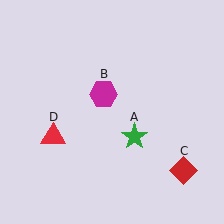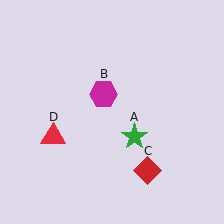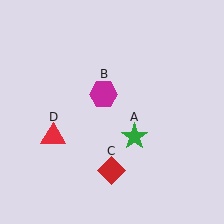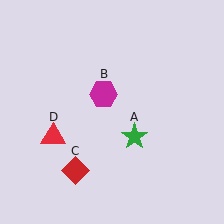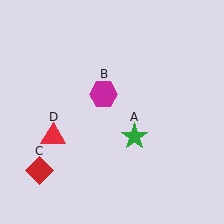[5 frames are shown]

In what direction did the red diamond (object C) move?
The red diamond (object C) moved left.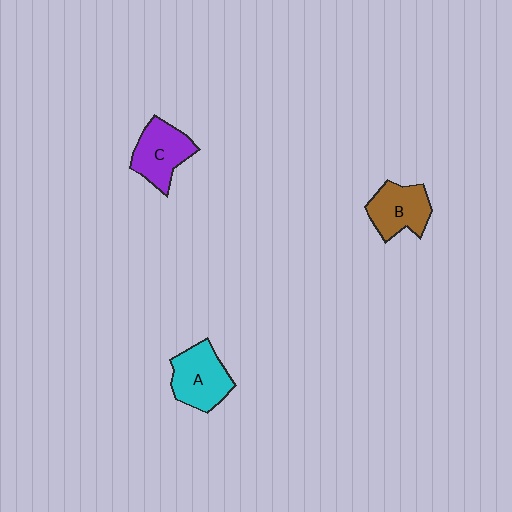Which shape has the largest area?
Shape A (cyan).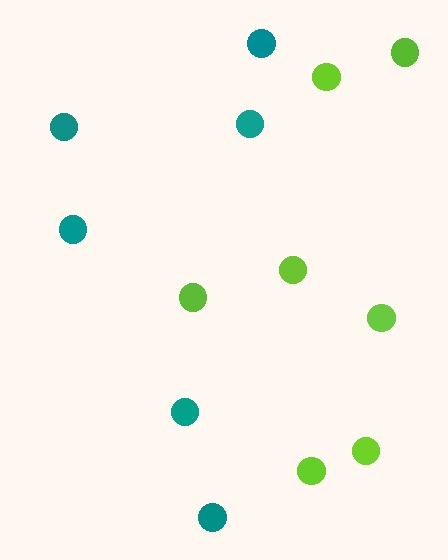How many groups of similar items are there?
There are 2 groups: one group of teal circles (6) and one group of lime circles (7).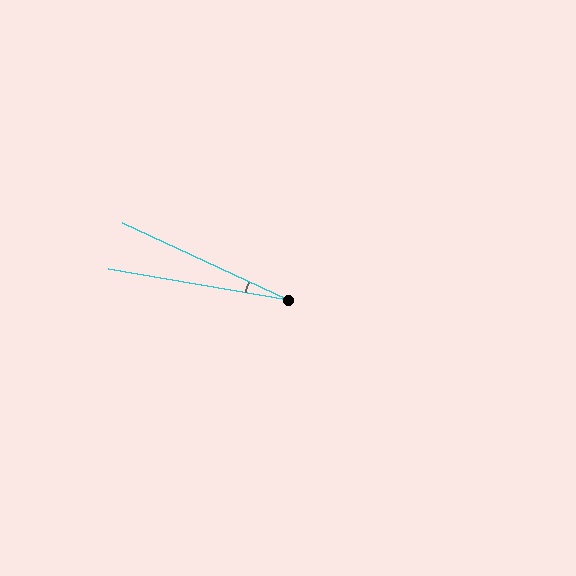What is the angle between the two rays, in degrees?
Approximately 15 degrees.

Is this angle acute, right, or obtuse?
It is acute.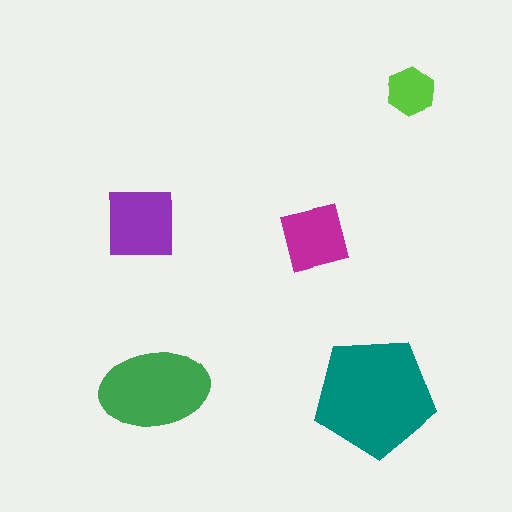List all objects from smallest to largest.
The lime hexagon, the magenta square, the purple square, the green ellipse, the teal pentagon.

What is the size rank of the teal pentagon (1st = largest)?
1st.